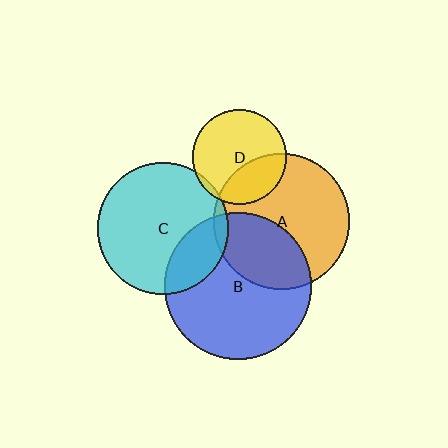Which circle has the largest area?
Circle B (blue).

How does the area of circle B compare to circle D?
Approximately 2.4 times.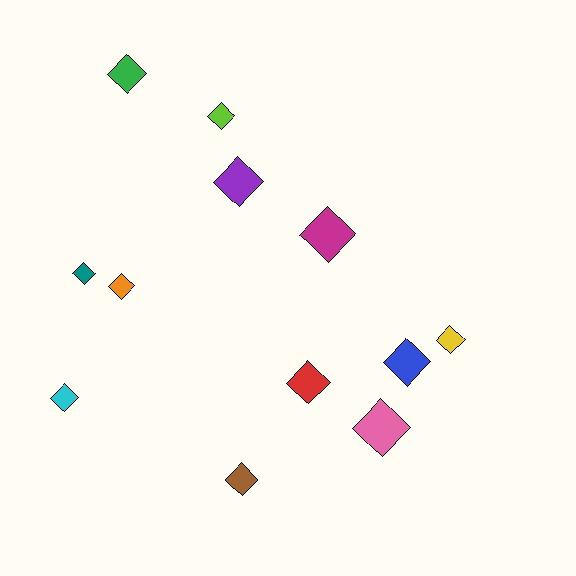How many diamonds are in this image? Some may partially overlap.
There are 12 diamonds.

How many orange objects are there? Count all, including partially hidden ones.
There is 1 orange object.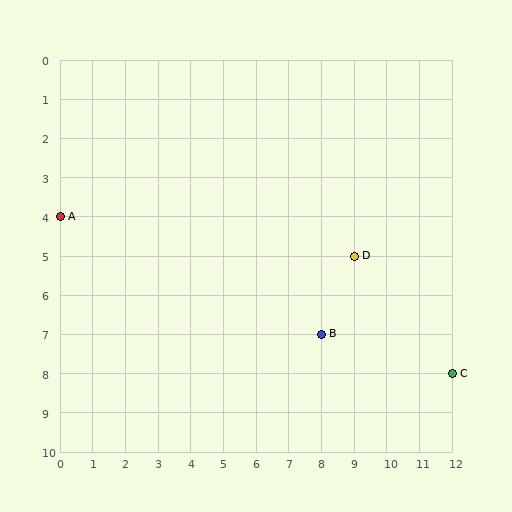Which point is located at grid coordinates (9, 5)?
Point D is at (9, 5).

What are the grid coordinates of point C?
Point C is at grid coordinates (12, 8).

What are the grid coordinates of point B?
Point B is at grid coordinates (8, 7).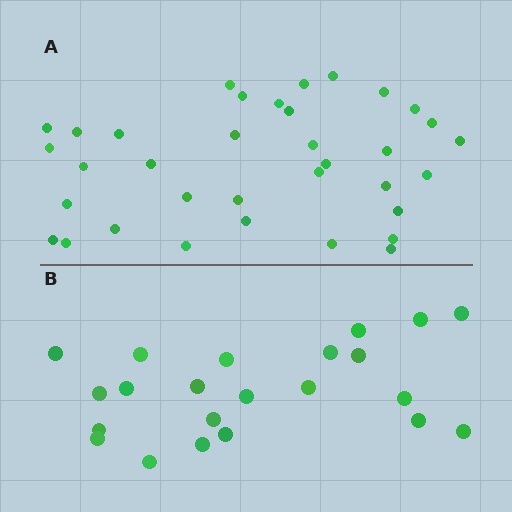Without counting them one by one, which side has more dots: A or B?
Region A (the top region) has more dots.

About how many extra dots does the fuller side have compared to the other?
Region A has approximately 15 more dots than region B.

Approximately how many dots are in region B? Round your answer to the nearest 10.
About 20 dots. (The exact count is 22, which rounds to 20.)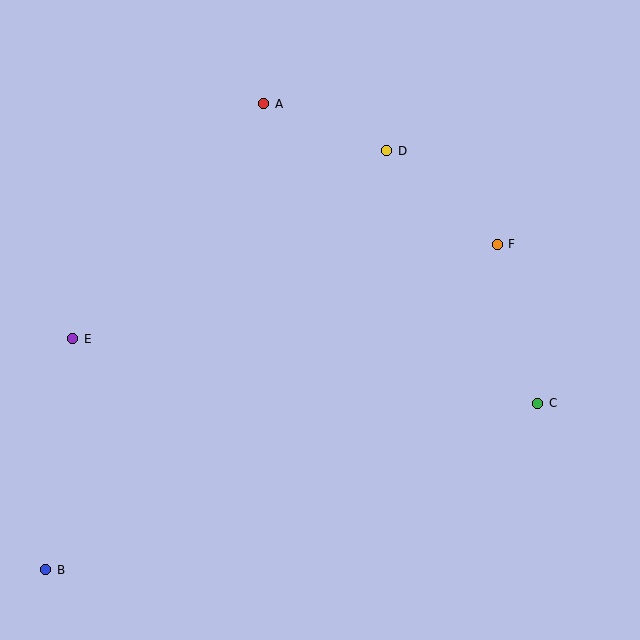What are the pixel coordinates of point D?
Point D is at (387, 151).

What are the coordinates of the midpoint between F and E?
The midpoint between F and E is at (285, 292).